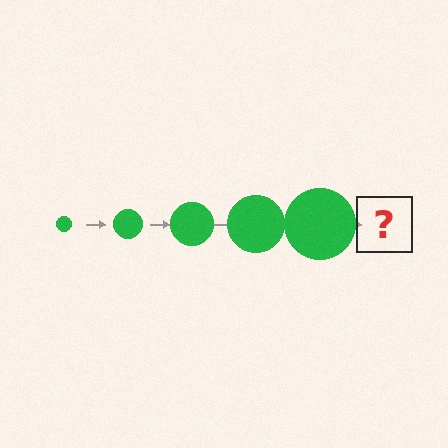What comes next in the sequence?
The next element should be a green circle, larger than the previous one.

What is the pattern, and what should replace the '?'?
The pattern is that the circle gets progressively larger each step. The '?' should be a green circle, larger than the previous one.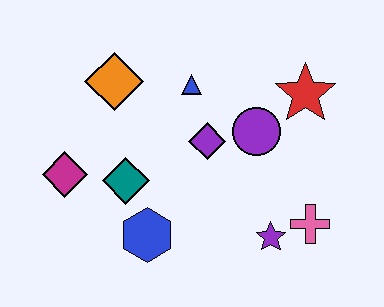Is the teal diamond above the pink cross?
Yes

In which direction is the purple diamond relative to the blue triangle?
The purple diamond is below the blue triangle.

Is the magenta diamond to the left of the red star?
Yes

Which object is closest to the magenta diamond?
The teal diamond is closest to the magenta diamond.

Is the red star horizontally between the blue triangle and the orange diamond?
No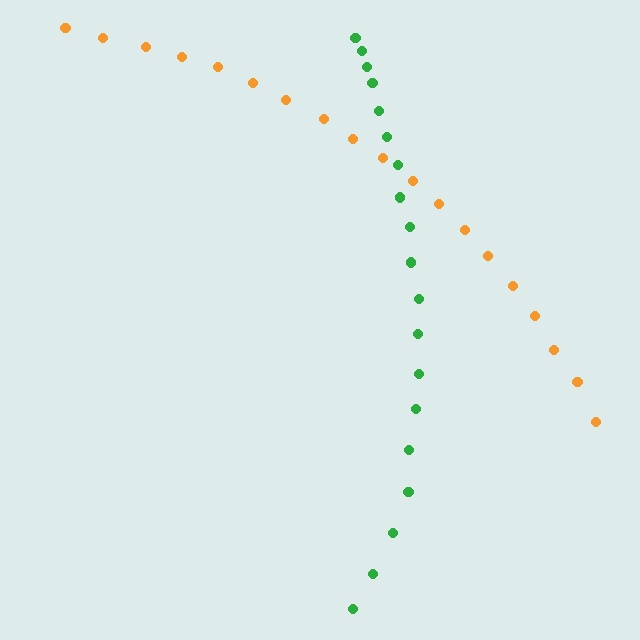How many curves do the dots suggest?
There are 2 distinct paths.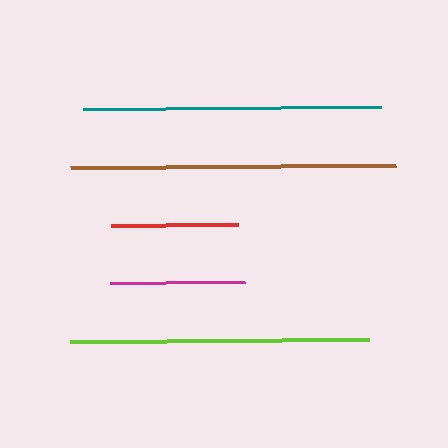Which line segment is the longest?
The brown line is the longest at approximately 325 pixels.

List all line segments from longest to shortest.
From longest to shortest: brown, lime, teal, magenta, red.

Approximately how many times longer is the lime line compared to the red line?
The lime line is approximately 2.4 times the length of the red line.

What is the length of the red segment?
The red segment is approximately 127 pixels long.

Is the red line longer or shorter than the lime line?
The lime line is longer than the red line.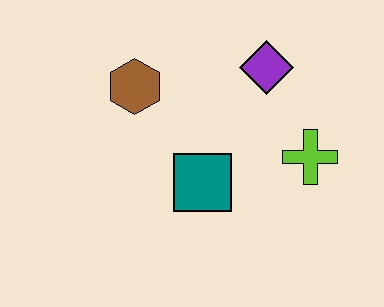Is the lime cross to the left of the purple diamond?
No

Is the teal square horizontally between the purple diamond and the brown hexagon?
Yes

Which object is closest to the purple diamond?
The lime cross is closest to the purple diamond.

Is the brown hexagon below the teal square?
No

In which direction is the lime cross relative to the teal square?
The lime cross is to the right of the teal square.